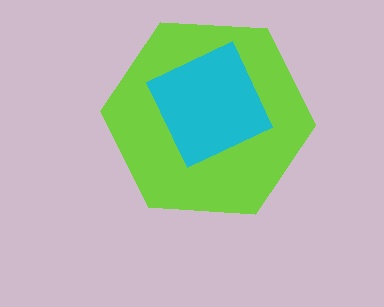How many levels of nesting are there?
2.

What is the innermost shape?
The cyan square.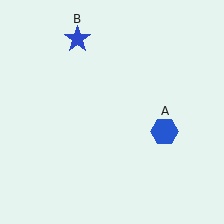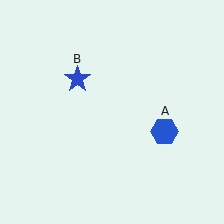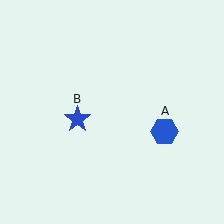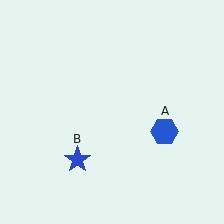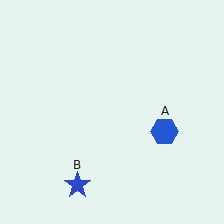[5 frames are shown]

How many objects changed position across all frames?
1 object changed position: blue star (object B).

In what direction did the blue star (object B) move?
The blue star (object B) moved down.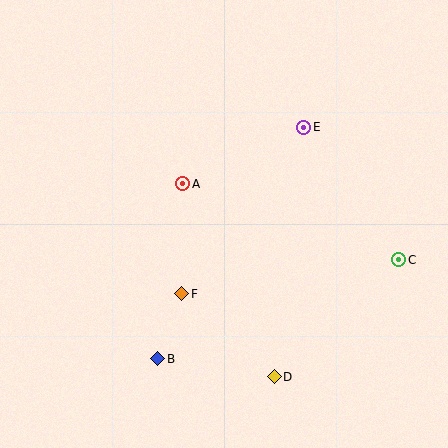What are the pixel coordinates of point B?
Point B is at (158, 359).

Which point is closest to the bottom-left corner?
Point B is closest to the bottom-left corner.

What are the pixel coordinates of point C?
Point C is at (399, 260).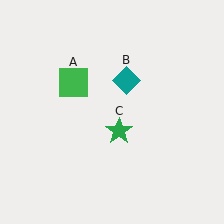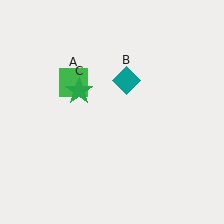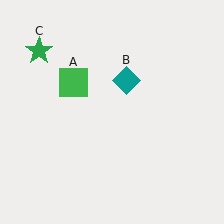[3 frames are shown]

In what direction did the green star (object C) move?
The green star (object C) moved up and to the left.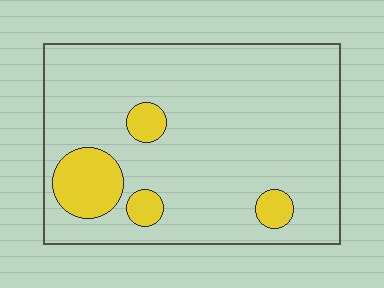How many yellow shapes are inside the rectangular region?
4.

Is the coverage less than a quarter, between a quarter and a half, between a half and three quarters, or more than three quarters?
Less than a quarter.